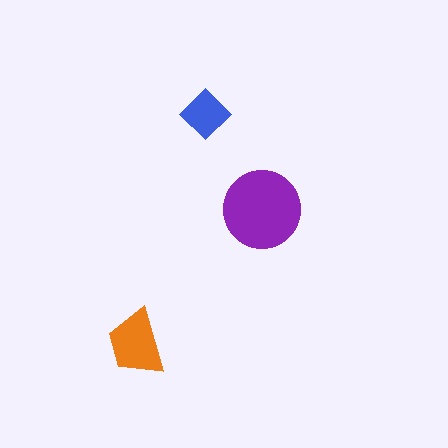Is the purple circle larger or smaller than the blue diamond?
Larger.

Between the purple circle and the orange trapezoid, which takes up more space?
The purple circle.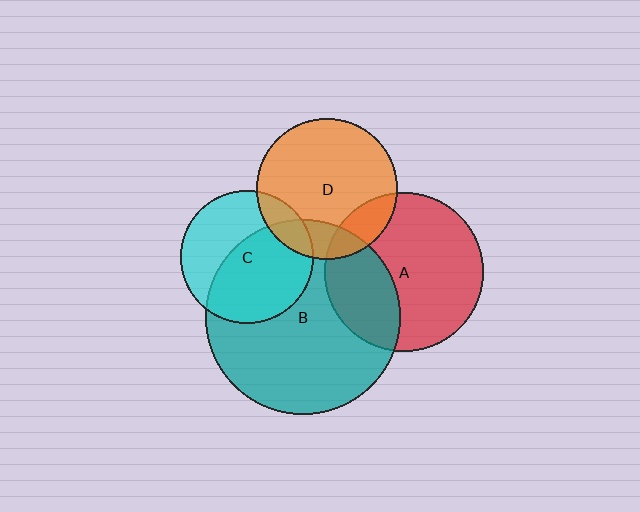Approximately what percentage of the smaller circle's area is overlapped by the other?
Approximately 15%.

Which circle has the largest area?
Circle B (teal).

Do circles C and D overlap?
Yes.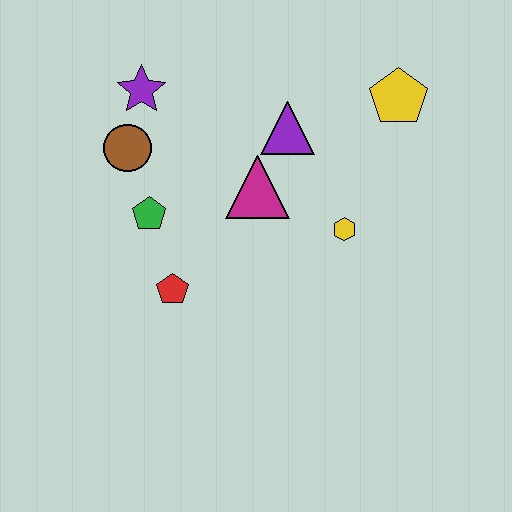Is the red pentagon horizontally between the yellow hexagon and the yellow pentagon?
No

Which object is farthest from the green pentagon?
The yellow pentagon is farthest from the green pentagon.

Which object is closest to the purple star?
The brown circle is closest to the purple star.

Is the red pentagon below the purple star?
Yes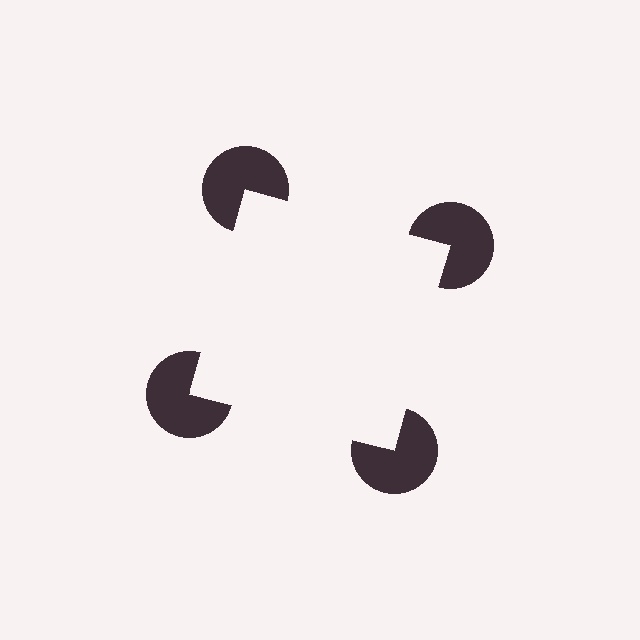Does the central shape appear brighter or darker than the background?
It typically appears slightly brighter than the background, even though no actual brightness change is drawn.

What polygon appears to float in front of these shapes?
An illusory square — its edges are inferred from the aligned wedge cuts in the pac-man discs, not physically drawn.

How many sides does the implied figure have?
4 sides.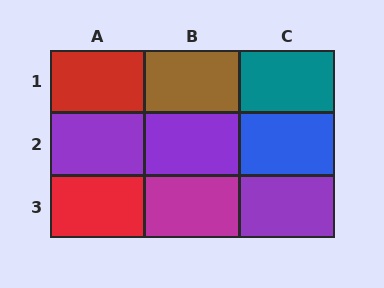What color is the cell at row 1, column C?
Teal.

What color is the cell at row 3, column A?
Red.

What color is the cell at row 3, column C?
Purple.